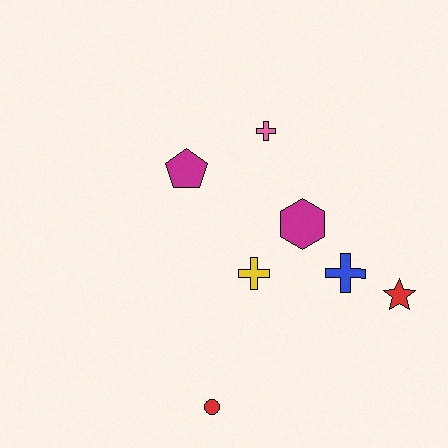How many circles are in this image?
There is 1 circle.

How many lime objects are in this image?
There are no lime objects.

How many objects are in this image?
There are 7 objects.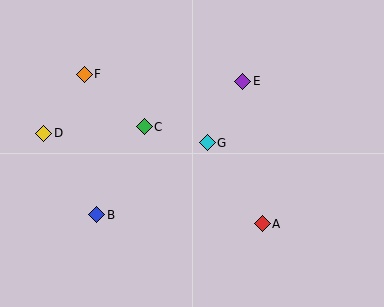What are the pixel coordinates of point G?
Point G is at (207, 143).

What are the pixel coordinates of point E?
Point E is at (243, 81).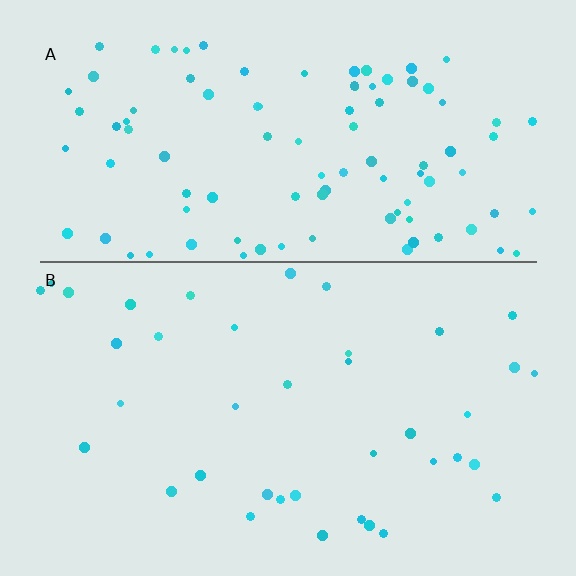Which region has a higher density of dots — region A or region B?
A (the top).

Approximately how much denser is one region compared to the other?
Approximately 2.6× — region A over region B.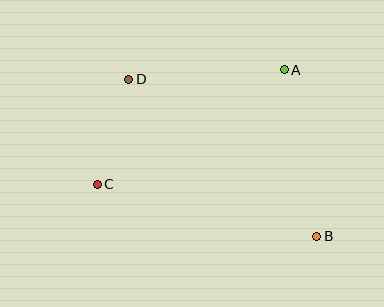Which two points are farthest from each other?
Points B and D are farthest from each other.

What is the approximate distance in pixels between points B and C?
The distance between B and C is approximately 225 pixels.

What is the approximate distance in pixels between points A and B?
The distance between A and B is approximately 170 pixels.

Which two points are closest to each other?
Points C and D are closest to each other.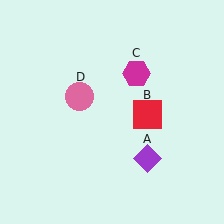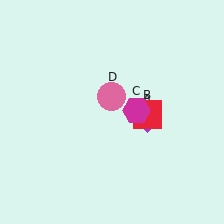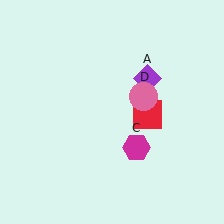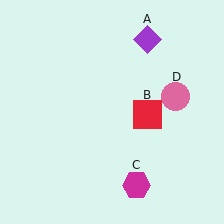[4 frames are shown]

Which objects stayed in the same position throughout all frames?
Red square (object B) remained stationary.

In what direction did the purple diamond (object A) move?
The purple diamond (object A) moved up.